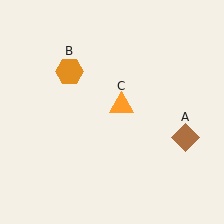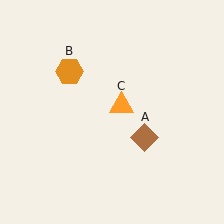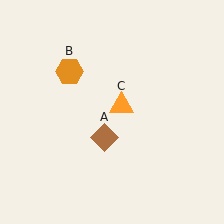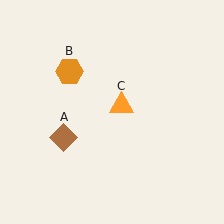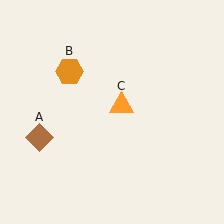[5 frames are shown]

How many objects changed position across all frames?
1 object changed position: brown diamond (object A).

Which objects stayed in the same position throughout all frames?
Orange hexagon (object B) and orange triangle (object C) remained stationary.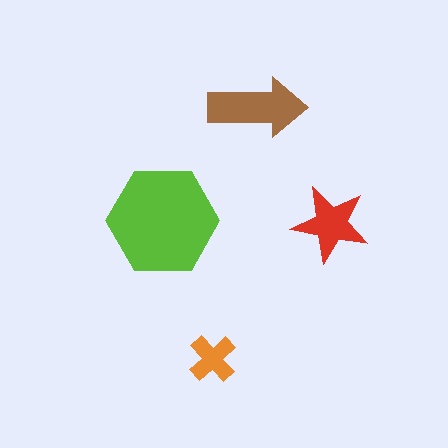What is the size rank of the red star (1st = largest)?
3rd.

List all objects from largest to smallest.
The lime hexagon, the brown arrow, the red star, the orange cross.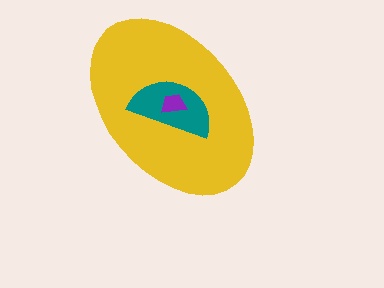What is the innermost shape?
The purple trapezoid.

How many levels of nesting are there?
3.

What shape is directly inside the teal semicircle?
The purple trapezoid.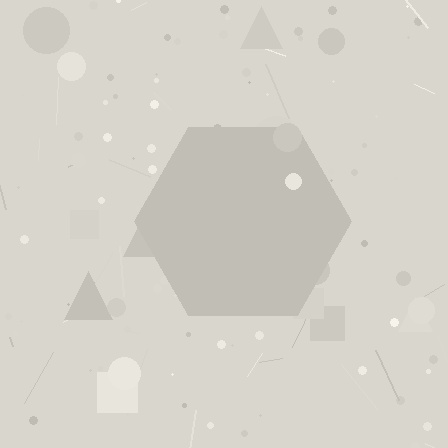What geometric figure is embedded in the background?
A hexagon is embedded in the background.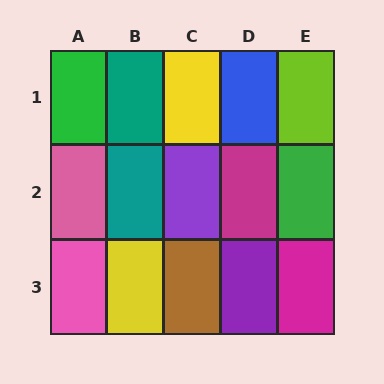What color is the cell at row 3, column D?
Purple.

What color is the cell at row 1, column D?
Blue.